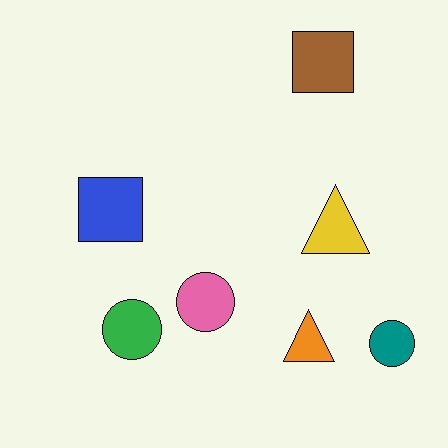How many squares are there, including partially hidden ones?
There are 2 squares.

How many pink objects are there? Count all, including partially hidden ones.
There is 1 pink object.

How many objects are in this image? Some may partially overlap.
There are 7 objects.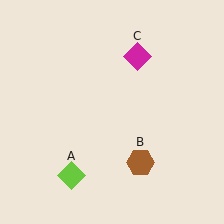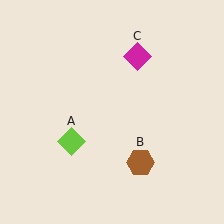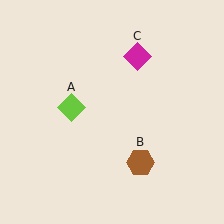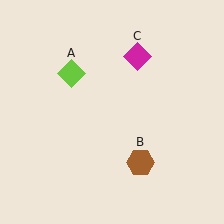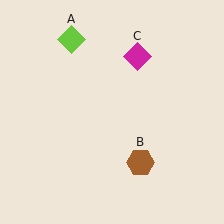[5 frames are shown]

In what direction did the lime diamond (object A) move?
The lime diamond (object A) moved up.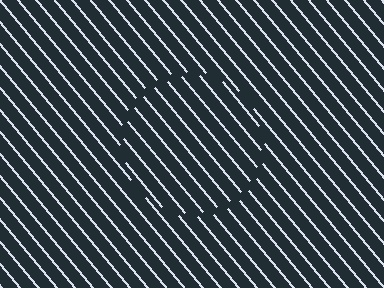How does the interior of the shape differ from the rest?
The interior of the shape contains the same grating, shifted by half a period — the contour is defined by the phase discontinuity where line-ends from the inner and outer gratings abut.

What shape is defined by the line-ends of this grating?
An illusory circle. The interior of the shape contains the same grating, shifted by half a period — the contour is defined by the phase discontinuity where line-ends from the inner and outer gratings abut.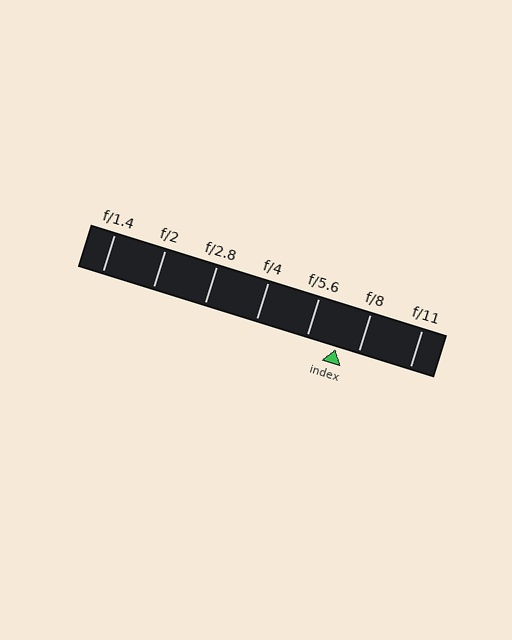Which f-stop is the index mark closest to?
The index mark is closest to f/8.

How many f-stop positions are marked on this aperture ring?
There are 7 f-stop positions marked.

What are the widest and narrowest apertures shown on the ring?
The widest aperture shown is f/1.4 and the narrowest is f/11.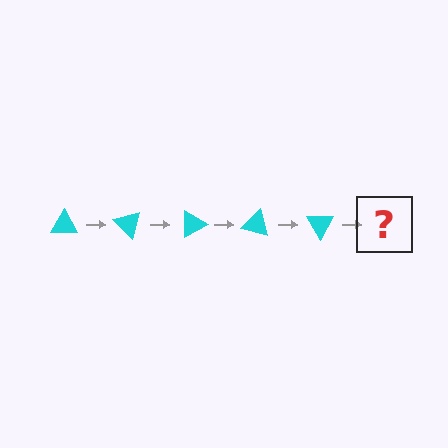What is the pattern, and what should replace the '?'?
The pattern is that the triangle rotates 45 degrees each step. The '?' should be a cyan triangle rotated 225 degrees.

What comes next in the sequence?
The next element should be a cyan triangle rotated 225 degrees.